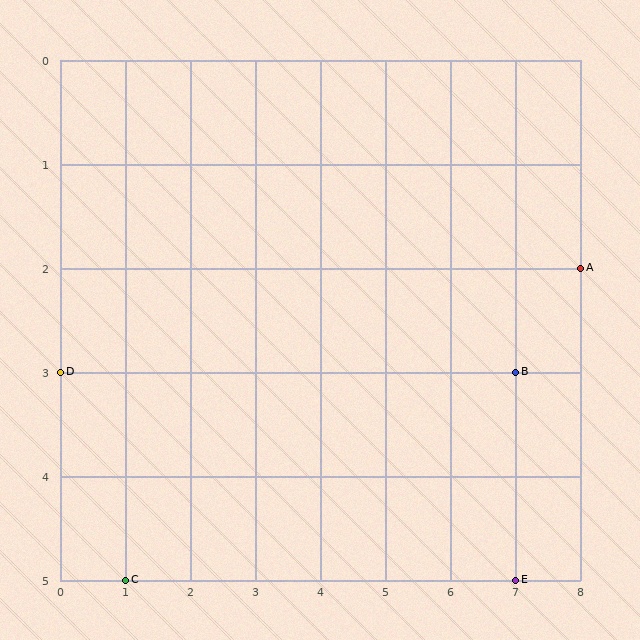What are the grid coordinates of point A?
Point A is at grid coordinates (8, 2).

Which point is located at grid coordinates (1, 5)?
Point C is at (1, 5).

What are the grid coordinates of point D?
Point D is at grid coordinates (0, 3).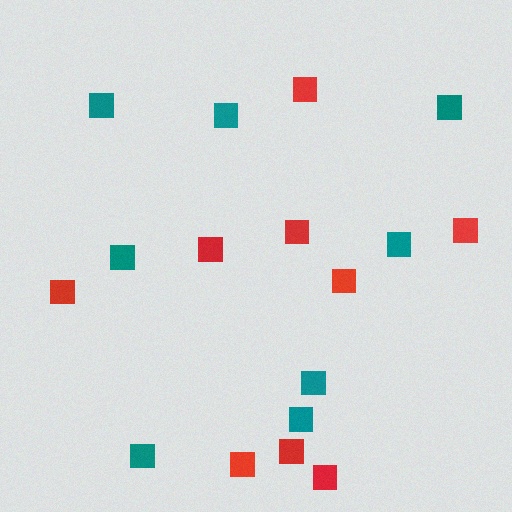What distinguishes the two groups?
There are 2 groups: one group of teal squares (8) and one group of red squares (9).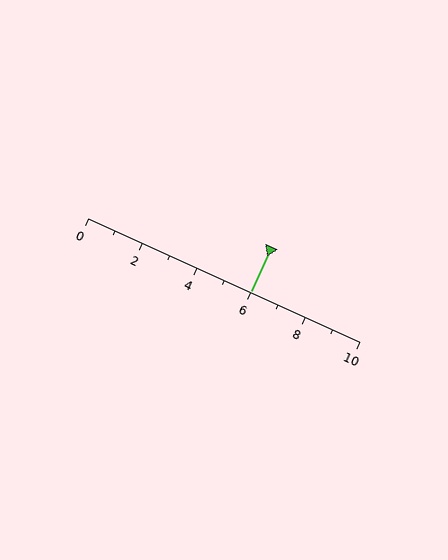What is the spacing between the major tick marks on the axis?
The major ticks are spaced 2 apart.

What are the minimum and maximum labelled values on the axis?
The axis runs from 0 to 10.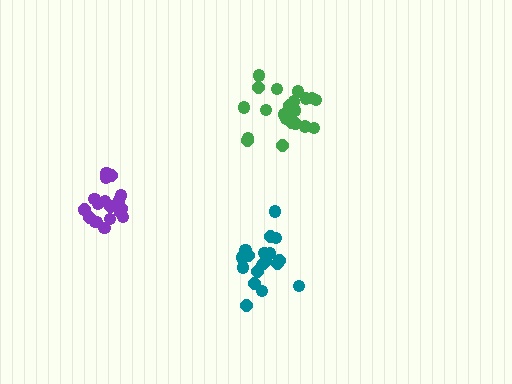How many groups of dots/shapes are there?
There are 3 groups.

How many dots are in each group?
Group 1: 19 dots, Group 2: 21 dots, Group 3: 19 dots (59 total).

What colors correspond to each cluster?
The clusters are colored: purple, green, teal.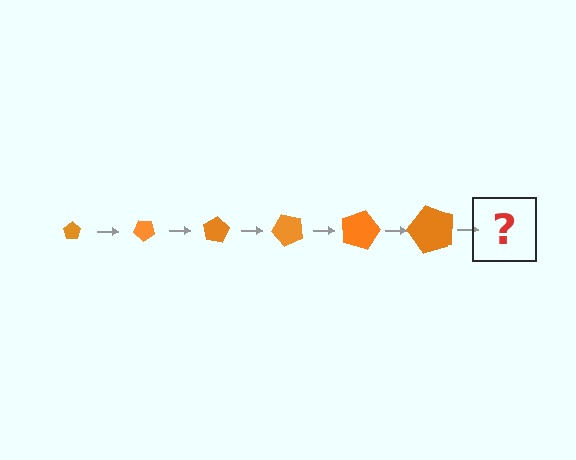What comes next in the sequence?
The next element should be a pentagon, larger than the previous one and rotated 240 degrees from the start.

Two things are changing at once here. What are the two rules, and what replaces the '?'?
The two rules are that the pentagon grows larger each step and it rotates 40 degrees each step. The '?' should be a pentagon, larger than the previous one and rotated 240 degrees from the start.